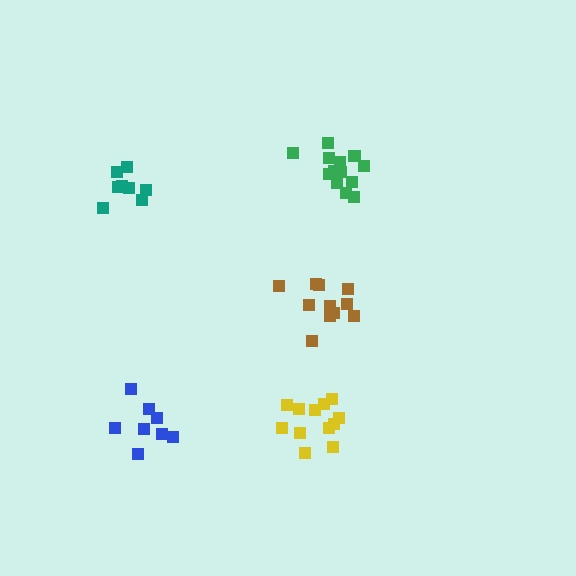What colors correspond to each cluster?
The clusters are colored: green, blue, brown, yellow, teal.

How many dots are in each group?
Group 1: 14 dots, Group 2: 8 dots, Group 3: 11 dots, Group 4: 12 dots, Group 5: 8 dots (53 total).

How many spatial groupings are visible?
There are 5 spatial groupings.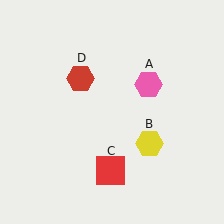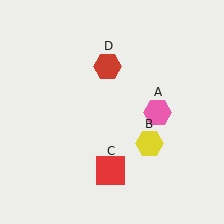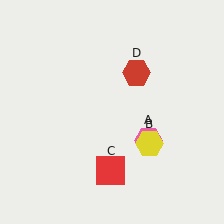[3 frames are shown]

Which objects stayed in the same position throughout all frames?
Yellow hexagon (object B) and red square (object C) remained stationary.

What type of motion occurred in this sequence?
The pink hexagon (object A), red hexagon (object D) rotated clockwise around the center of the scene.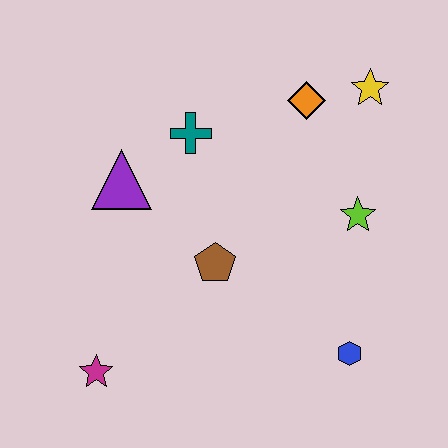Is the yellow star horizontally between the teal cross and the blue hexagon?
No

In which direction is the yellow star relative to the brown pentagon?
The yellow star is above the brown pentagon.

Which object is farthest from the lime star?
The magenta star is farthest from the lime star.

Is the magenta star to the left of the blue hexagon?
Yes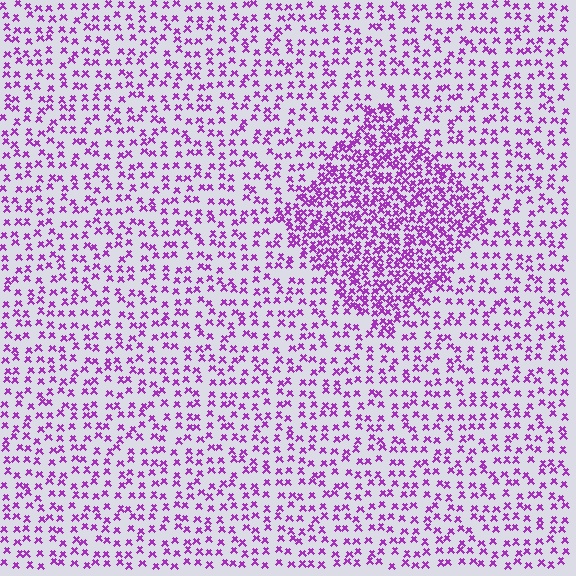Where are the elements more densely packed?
The elements are more densely packed inside the diamond boundary.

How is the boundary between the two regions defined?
The boundary is defined by a change in element density (approximately 2.2x ratio). All elements are the same color, size, and shape.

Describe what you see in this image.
The image contains small purple elements arranged at two different densities. A diamond-shaped region is visible where the elements are more densely packed than the surrounding area.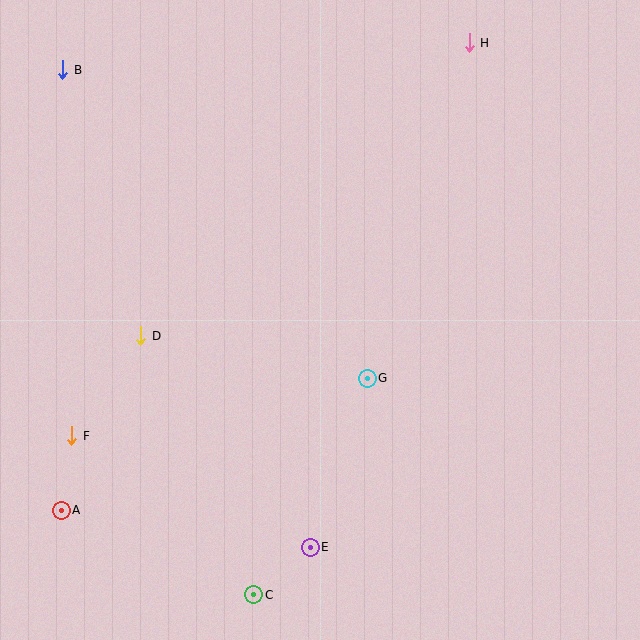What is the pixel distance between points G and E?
The distance between G and E is 178 pixels.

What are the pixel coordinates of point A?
Point A is at (61, 510).